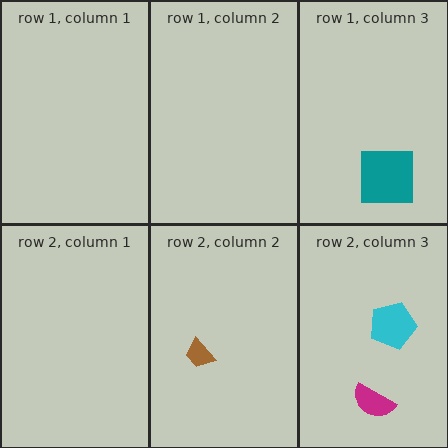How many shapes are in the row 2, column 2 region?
1.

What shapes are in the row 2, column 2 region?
The brown trapezoid.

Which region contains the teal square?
The row 1, column 3 region.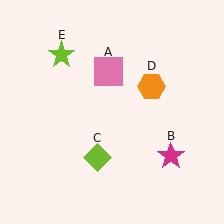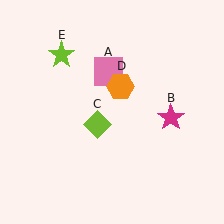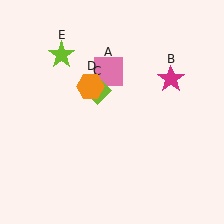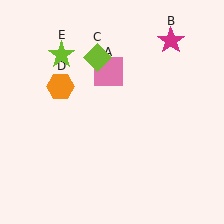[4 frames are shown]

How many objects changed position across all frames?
3 objects changed position: magenta star (object B), lime diamond (object C), orange hexagon (object D).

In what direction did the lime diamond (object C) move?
The lime diamond (object C) moved up.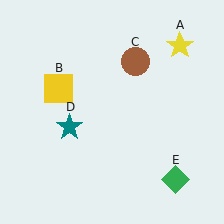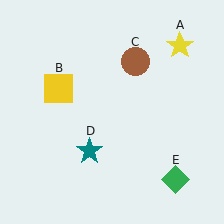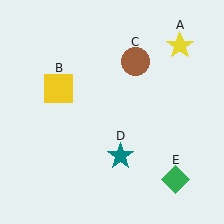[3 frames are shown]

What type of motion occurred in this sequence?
The teal star (object D) rotated counterclockwise around the center of the scene.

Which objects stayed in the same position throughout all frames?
Yellow star (object A) and yellow square (object B) and brown circle (object C) and green diamond (object E) remained stationary.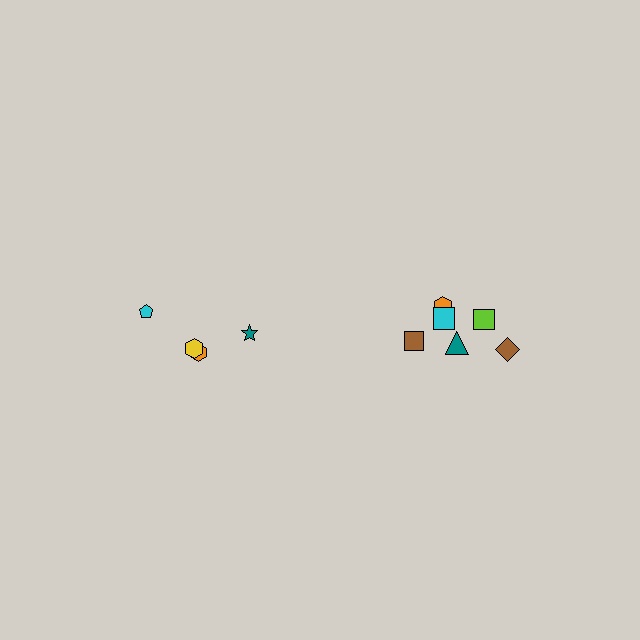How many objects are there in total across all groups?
There are 10 objects.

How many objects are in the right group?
There are 6 objects.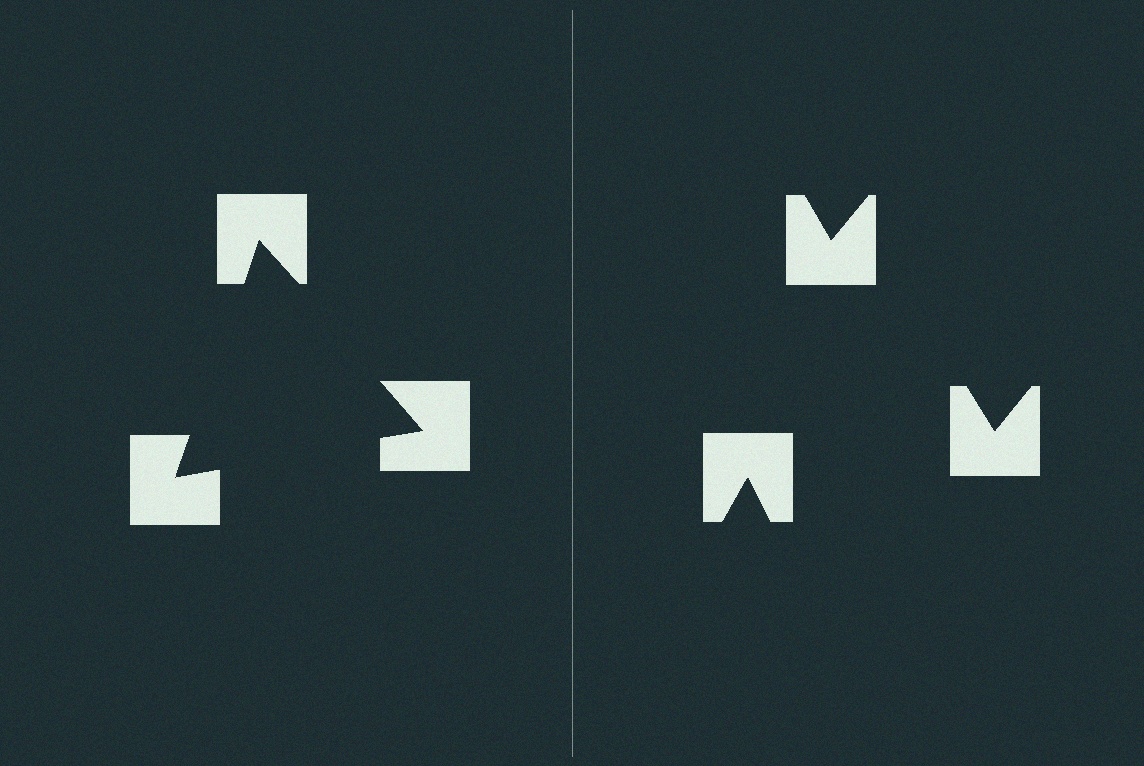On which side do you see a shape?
An illusory triangle appears on the left side. On the right side the wedge cuts are rotated, so no coherent shape forms.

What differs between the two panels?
The notched squares are positioned identically on both sides; only the wedge orientations differ. On the left they align to a triangle; on the right they are misaligned.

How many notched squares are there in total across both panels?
6 — 3 on each side.